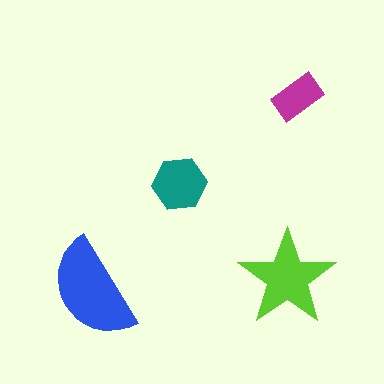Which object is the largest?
The blue semicircle.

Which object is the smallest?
The magenta rectangle.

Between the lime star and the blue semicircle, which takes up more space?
The blue semicircle.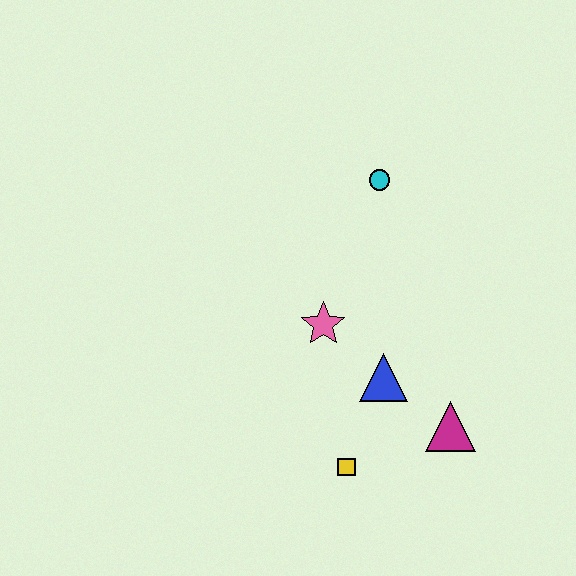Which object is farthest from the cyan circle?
The yellow square is farthest from the cyan circle.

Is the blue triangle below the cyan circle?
Yes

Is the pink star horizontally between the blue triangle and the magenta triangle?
No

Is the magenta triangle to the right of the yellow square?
Yes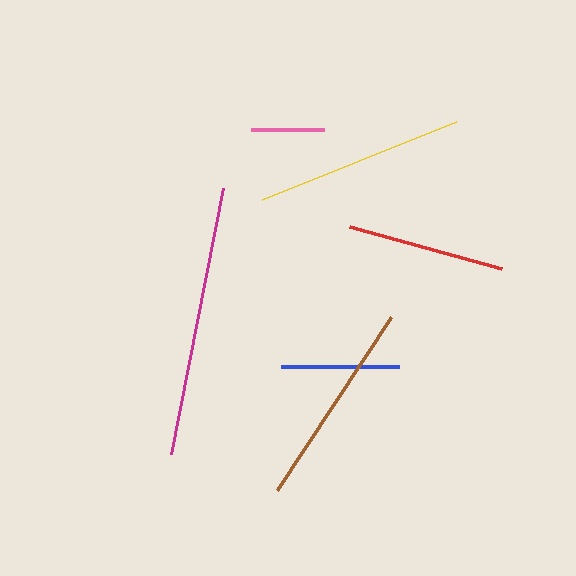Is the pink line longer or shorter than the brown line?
The brown line is longer than the pink line.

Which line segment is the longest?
The magenta line is the longest at approximately 271 pixels.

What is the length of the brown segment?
The brown segment is approximately 207 pixels long.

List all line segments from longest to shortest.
From longest to shortest: magenta, yellow, brown, red, blue, pink.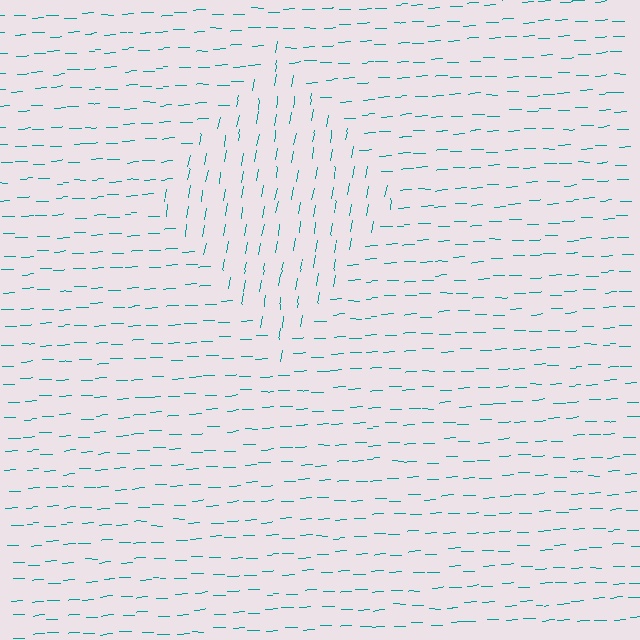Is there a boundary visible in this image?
Yes, there is a texture boundary formed by a change in line orientation.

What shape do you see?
I see a diamond.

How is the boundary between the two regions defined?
The boundary is defined purely by a change in line orientation (approximately 78 degrees difference). All lines are the same color and thickness.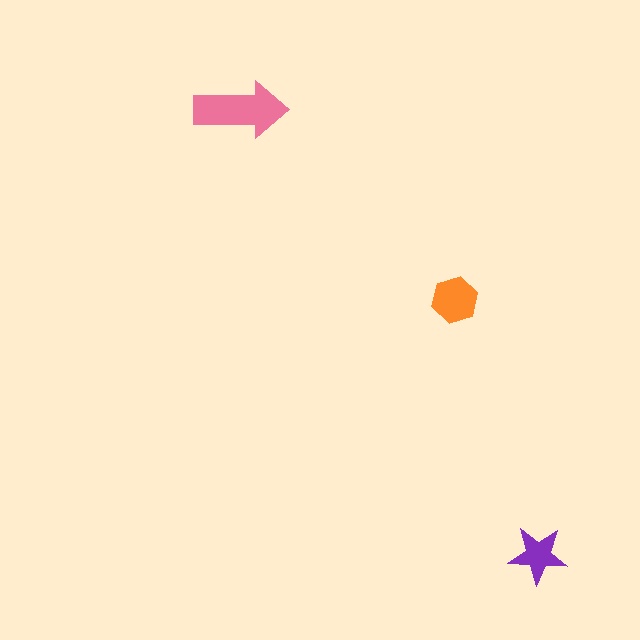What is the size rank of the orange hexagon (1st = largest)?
2nd.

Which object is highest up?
The pink arrow is topmost.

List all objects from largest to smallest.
The pink arrow, the orange hexagon, the purple star.